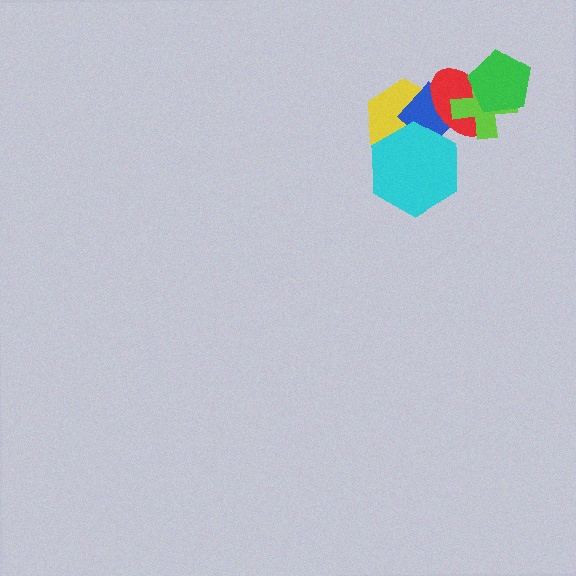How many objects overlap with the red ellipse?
4 objects overlap with the red ellipse.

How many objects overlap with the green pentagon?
2 objects overlap with the green pentagon.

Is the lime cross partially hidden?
Yes, it is partially covered by another shape.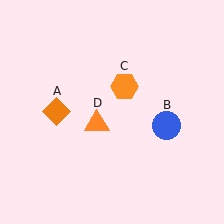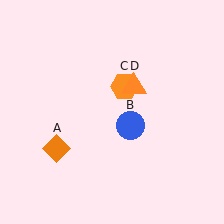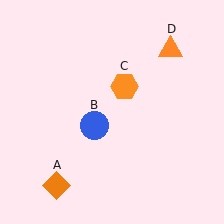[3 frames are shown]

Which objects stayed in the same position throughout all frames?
Orange hexagon (object C) remained stationary.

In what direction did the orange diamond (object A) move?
The orange diamond (object A) moved down.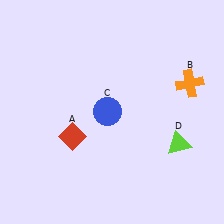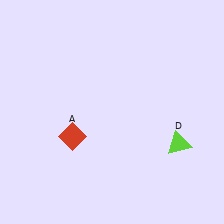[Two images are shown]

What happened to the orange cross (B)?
The orange cross (B) was removed in Image 2. It was in the top-right area of Image 1.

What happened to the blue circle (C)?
The blue circle (C) was removed in Image 2. It was in the top-left area of Image 1.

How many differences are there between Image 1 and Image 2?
There are 2 differences between the two images.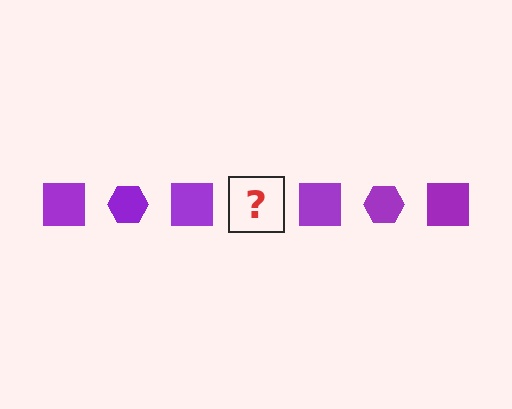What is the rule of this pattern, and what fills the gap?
The rule is that the pattern cycles through square, hexagon shapes in purple. The gap should be filled with a purple hexagon.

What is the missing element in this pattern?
The missing element is a purple hexagon.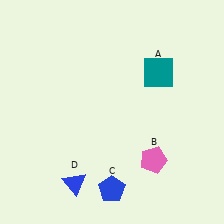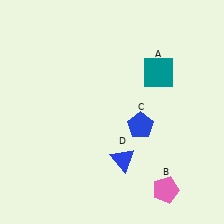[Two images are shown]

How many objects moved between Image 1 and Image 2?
3 objects moved between the two images.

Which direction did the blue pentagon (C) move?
The blue pentagon (C) moved up.